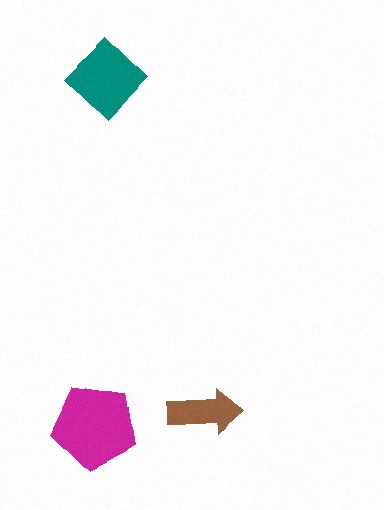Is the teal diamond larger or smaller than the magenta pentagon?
Smaller.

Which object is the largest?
The magenta pentagon.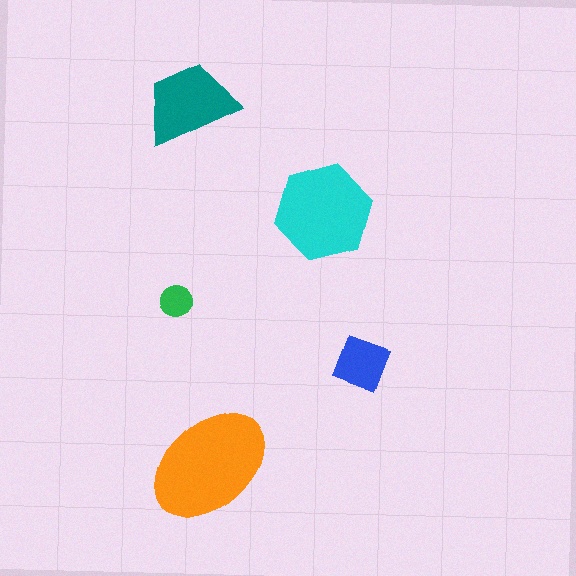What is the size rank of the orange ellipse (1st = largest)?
1st.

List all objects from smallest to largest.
The green circle, the blue diamond, the teal trapezoid, the cyan hexagon, the orange ellipse.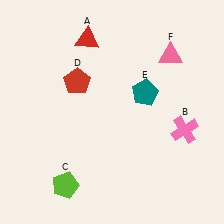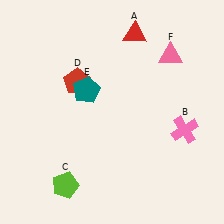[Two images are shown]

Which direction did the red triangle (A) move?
The red triangle (A) moved right.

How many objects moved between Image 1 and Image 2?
2 objects moved between the two images.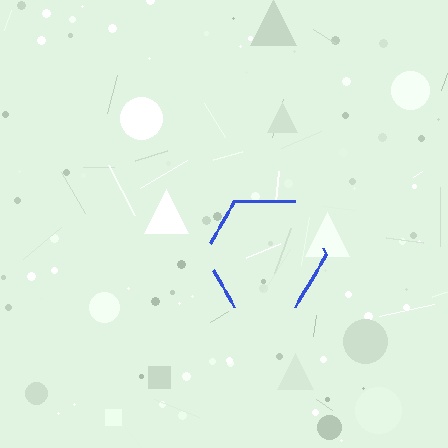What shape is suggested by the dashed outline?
The dashed outline suggests a hexagon.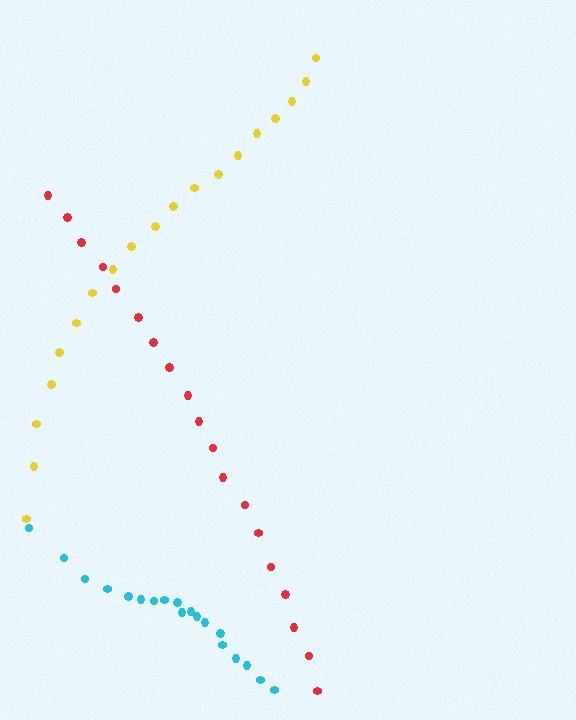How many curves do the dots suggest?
There are 3 distinct paths.